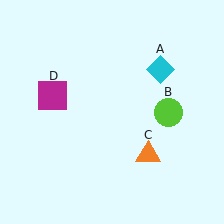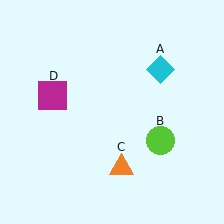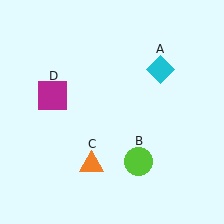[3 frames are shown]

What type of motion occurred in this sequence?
The lime circle (object B), orange triangle (object C) rotated clockwise around the center of the scene.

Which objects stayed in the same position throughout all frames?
Cyan diamond (object A) and magenta square (object D) remained stationary.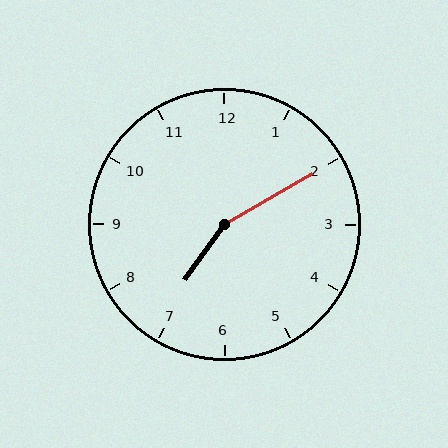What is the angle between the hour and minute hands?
Approximately 155 degrees.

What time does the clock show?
7:10.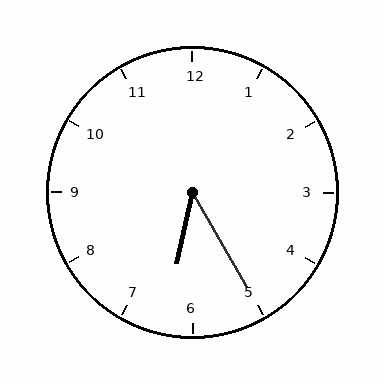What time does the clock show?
6:25.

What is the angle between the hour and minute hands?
Approximately 42 degrees.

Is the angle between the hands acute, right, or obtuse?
It is acute.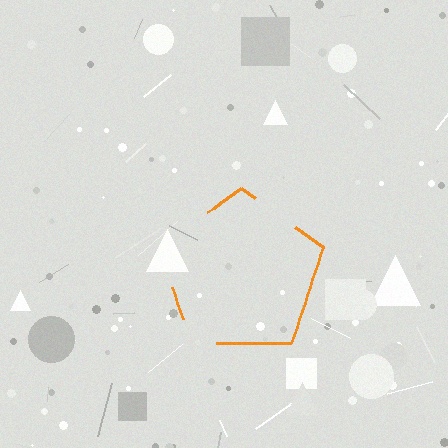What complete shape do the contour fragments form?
The contour fragments form a pentagon.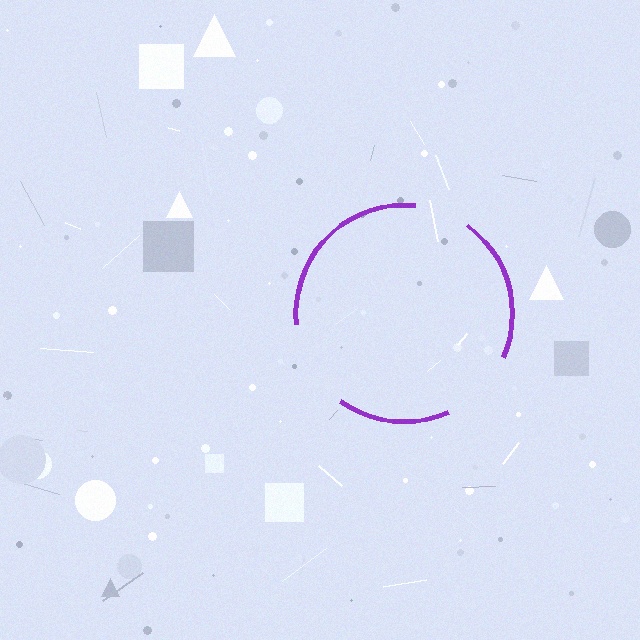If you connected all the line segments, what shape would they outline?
They would outline a circle.